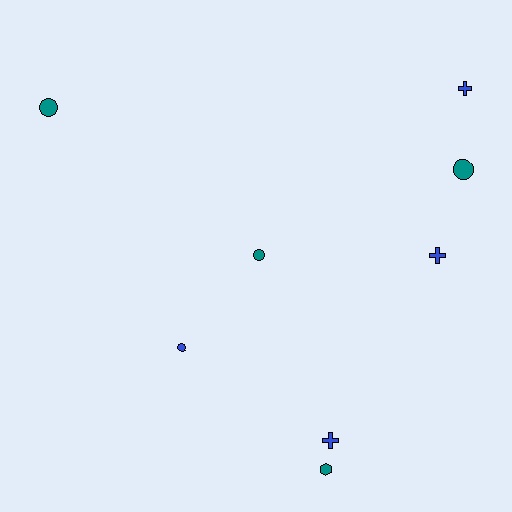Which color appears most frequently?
Blue, with 4 objects.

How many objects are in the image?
There are 8 objects.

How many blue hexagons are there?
There are no blue hexagons.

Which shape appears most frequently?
Circle, with 4 objects.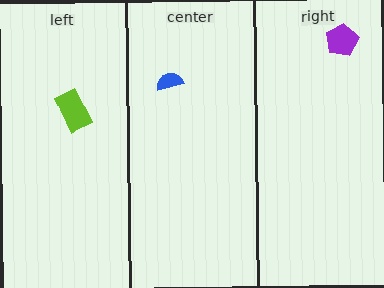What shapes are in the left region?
The lime rectangle.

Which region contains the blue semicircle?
The center region.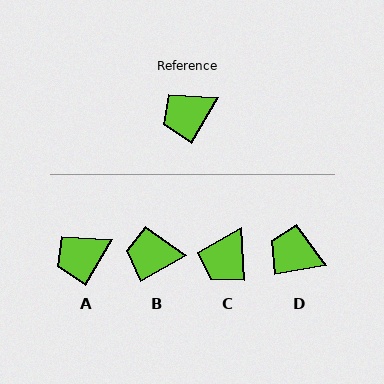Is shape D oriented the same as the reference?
No, it is off by about 50 degrees.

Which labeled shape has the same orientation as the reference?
A.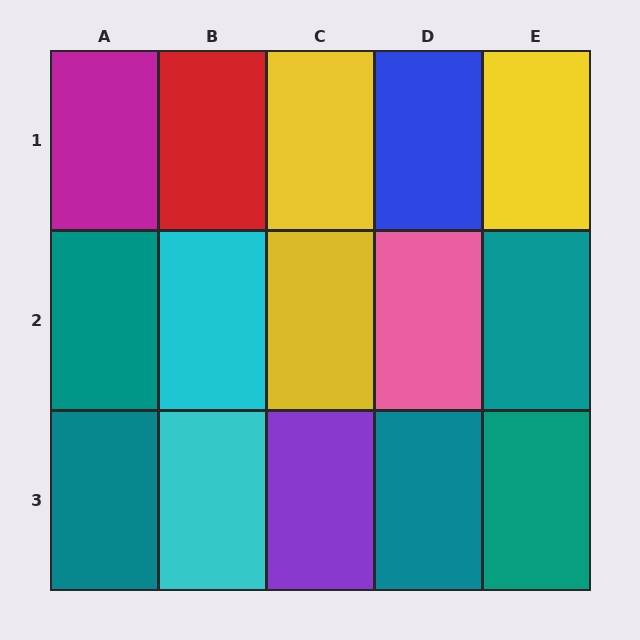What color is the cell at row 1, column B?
Red.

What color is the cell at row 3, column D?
Teal.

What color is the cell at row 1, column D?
Blue.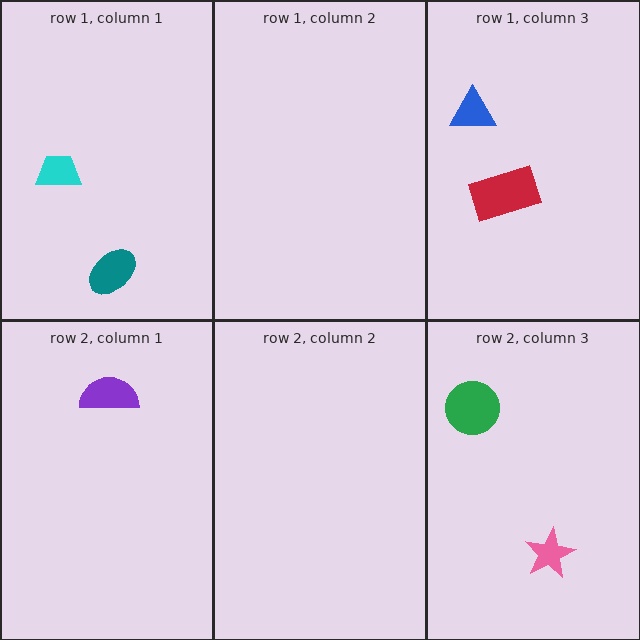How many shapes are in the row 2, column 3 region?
2.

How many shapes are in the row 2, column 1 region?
1.